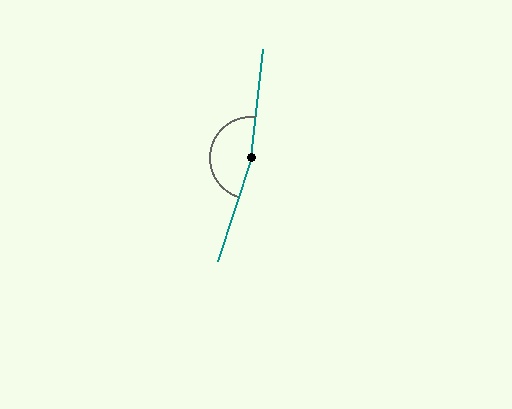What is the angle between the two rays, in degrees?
Approximately 168 degrees.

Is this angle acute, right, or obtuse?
It is obtuse.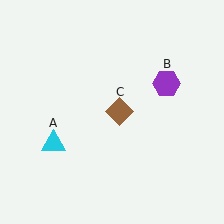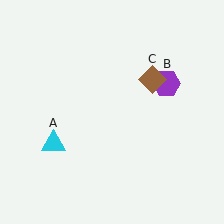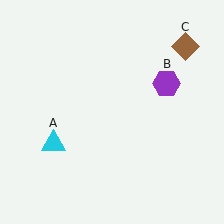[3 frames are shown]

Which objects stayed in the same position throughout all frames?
Cyan triangle (object A) and purple hexagon (object B) remained stationary.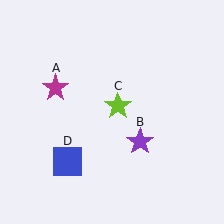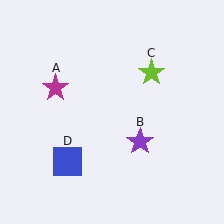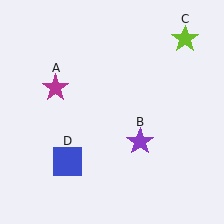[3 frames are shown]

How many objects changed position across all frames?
1 object changed position: lime star (object C).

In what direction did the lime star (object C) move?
The lime star (object C) moved up and to the right.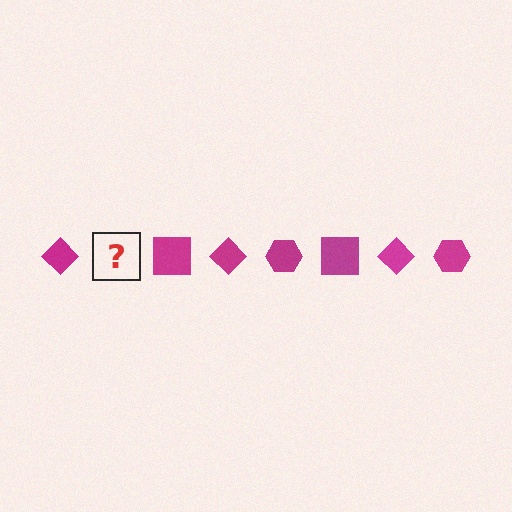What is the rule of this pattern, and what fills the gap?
The rule is that the pattern cycles through diamond, hexagon, square shapes in magenta. The gap should be filled with a magenta hexagon.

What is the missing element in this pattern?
The missing element is a magenta hexagon.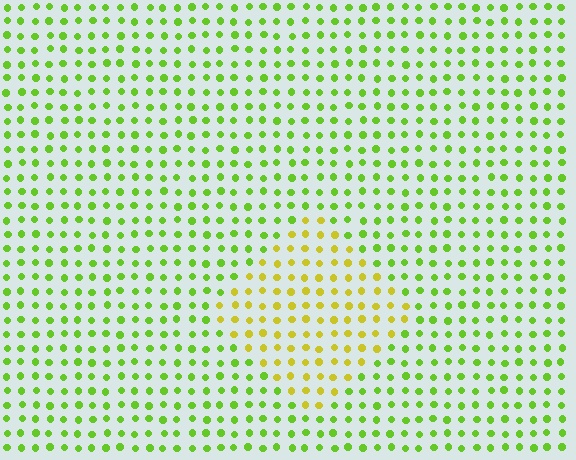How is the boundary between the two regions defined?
The boundary is defined purely by a slight shift in hue (about 39 degrees). Spacing, size, and orientation are identical on both sides.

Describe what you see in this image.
The image is filled with small lime elements in a uniform arrangement. A diamond-shaped region is visible where the elements are tinted to a slightly different hue, forming a subtle color boundary.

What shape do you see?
I see a diamond.